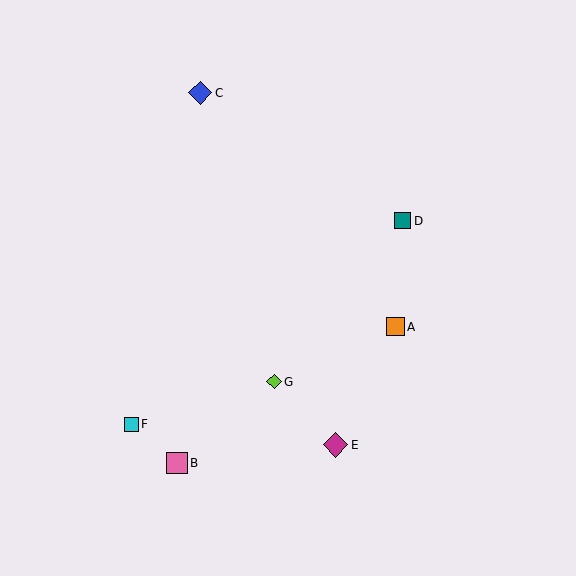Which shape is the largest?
The magenta diamond (labeled E) is the largest.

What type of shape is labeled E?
Shape E is a magenta diamond.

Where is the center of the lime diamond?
The center of the lime diamond is at (274, 382).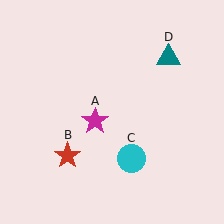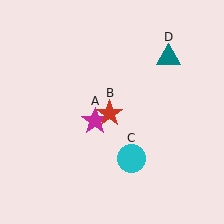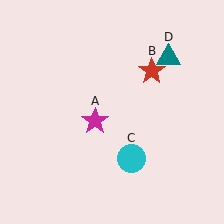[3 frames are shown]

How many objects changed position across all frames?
1 object changed position: red star (object B).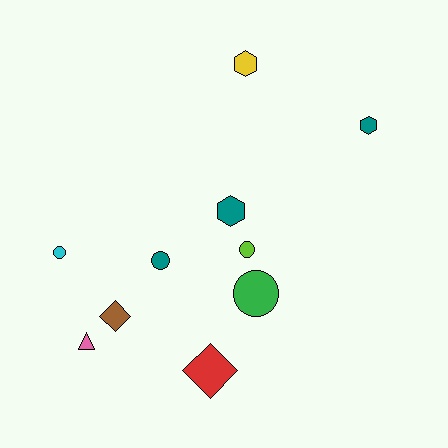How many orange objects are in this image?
There are no orange objects.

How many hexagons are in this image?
There are 3 hexagons.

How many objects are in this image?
There are 10 objects.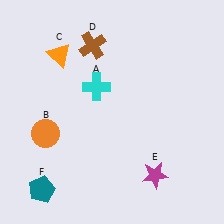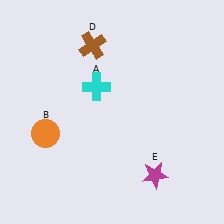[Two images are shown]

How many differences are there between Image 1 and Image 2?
There are 2 differences between the two images.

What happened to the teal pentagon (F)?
The teal pentagon (F) was removed in Image 2. It was in the bottom-left area of Image 1.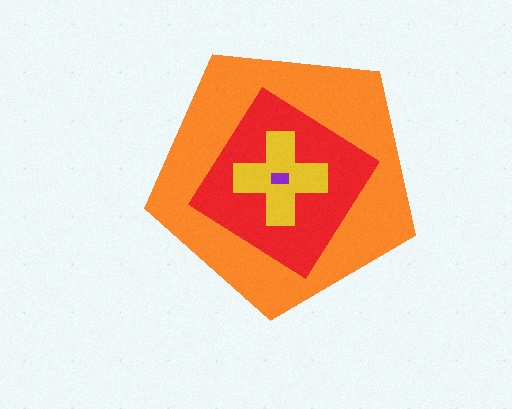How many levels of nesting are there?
4.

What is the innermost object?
The purple rectangle.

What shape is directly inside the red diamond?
The yellow cross.